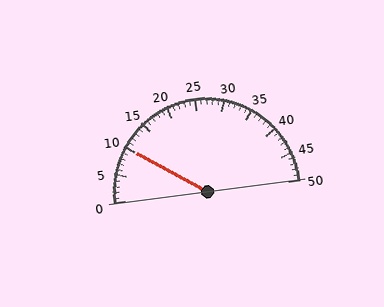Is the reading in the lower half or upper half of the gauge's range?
The reading is in the lower half of the range (0 to 50).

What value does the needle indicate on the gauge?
The needle indicates approximately 10.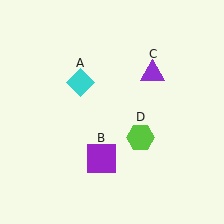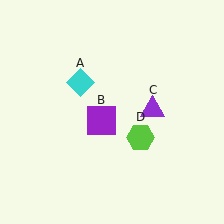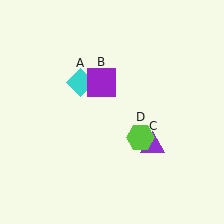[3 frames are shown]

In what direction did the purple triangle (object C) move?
The purple triangle (object C) moved down.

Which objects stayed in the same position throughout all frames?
Cyan diamond (object A) and lime hexagon (object D) remained stationary.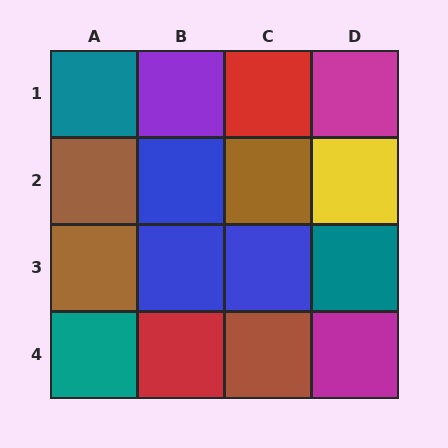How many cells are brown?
4 cells are brown.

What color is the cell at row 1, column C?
Red.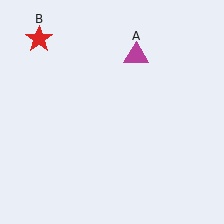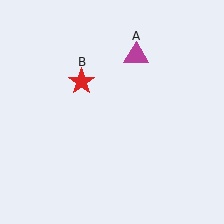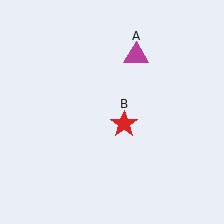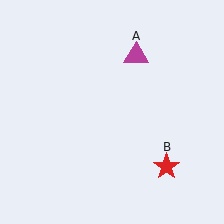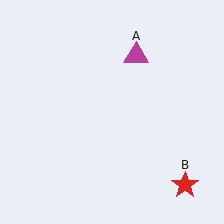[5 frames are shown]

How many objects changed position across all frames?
1 object changed position: red star (object B).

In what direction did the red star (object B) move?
The red star (object B) moved down and to the right.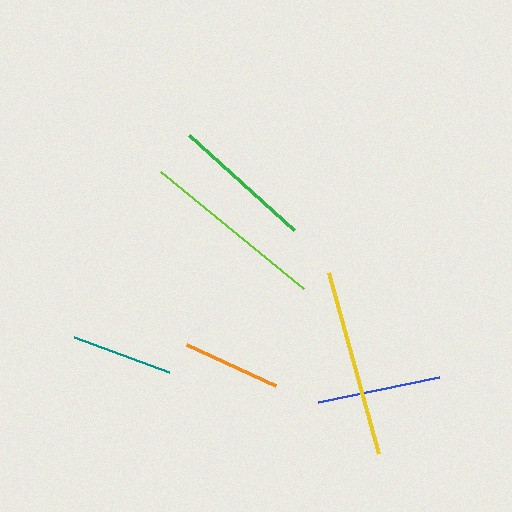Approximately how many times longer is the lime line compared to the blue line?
The lime line is approximately 1.5 times the length of the blue line.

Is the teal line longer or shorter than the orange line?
The teal line is longer than the orange line.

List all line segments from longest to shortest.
From longest to shortest: yellow, lime, green, blue, teal, orange.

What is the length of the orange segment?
The orange segment is approximately 98 pixels long.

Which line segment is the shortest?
The orange line is the shortest at approximately 98 pixels.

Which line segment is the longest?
The yellow line is the longest at approximately 187 pixels.